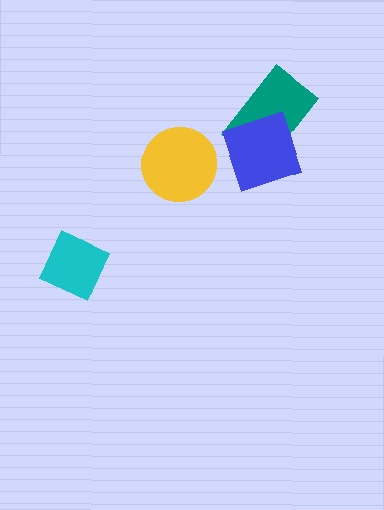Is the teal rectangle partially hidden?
Yes, it is partially covered by another shape.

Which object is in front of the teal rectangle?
The blue diamond is in front of the teal rectangle.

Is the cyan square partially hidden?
No, no other shape covers it.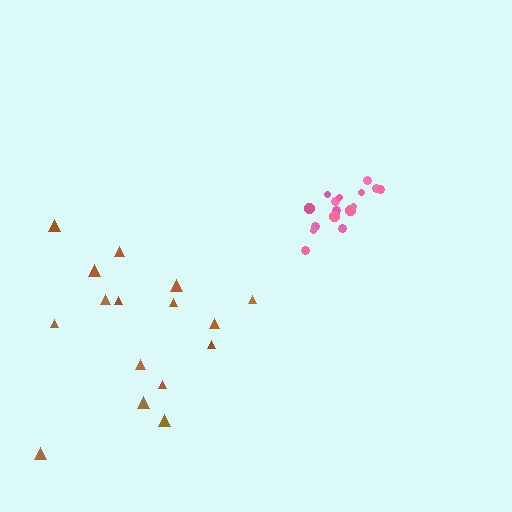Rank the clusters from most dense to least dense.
pink, brown.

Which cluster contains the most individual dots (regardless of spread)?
Brown (16).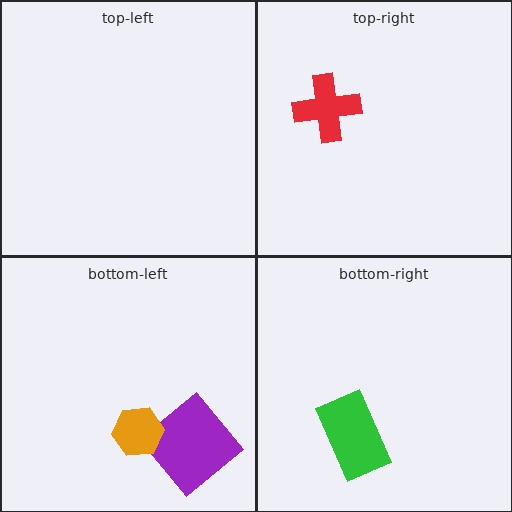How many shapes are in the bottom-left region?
2.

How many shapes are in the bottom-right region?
1.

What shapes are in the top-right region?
The red cross.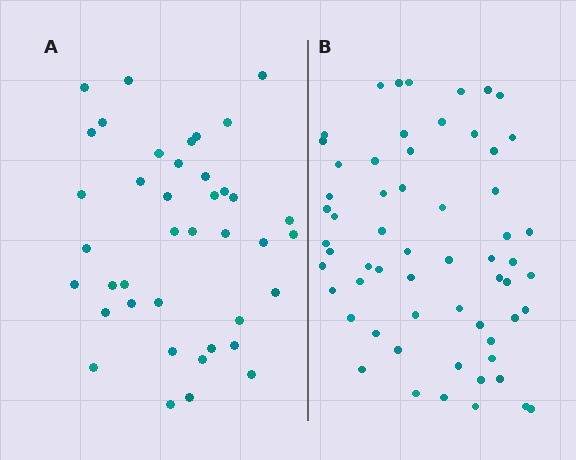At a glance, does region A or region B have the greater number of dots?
Region B (the right region) has more dots.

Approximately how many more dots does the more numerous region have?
Region B has approximately 20 more dots than region A.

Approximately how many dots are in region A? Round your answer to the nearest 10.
About 40 dots.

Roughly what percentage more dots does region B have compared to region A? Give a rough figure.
About 50% more.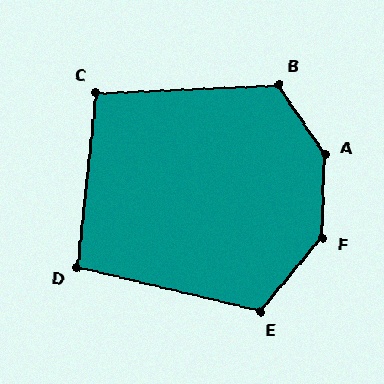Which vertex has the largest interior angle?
A, at approximately 145 degrees.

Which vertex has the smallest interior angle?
D, at approximately 97 degrees.